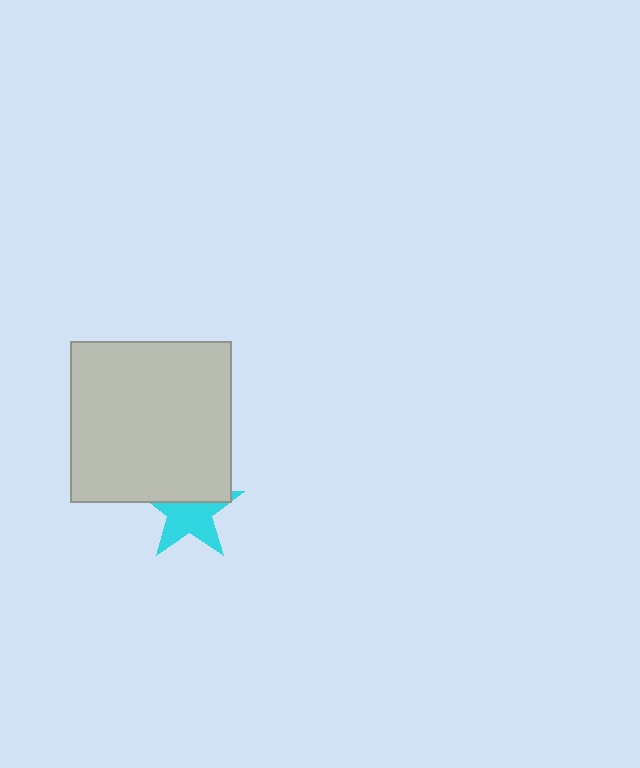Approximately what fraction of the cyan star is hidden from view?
Roughly 41% of the cyan star is hidden behind the light gray square.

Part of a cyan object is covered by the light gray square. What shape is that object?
It is a star.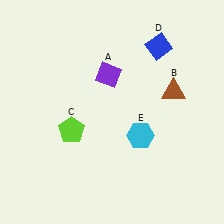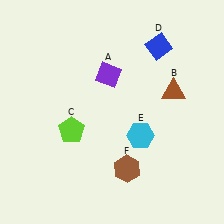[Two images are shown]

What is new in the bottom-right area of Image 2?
A brown hexagon (F) was added in the bottom-right area of Image 2.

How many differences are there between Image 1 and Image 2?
There is 1 difference between the two images.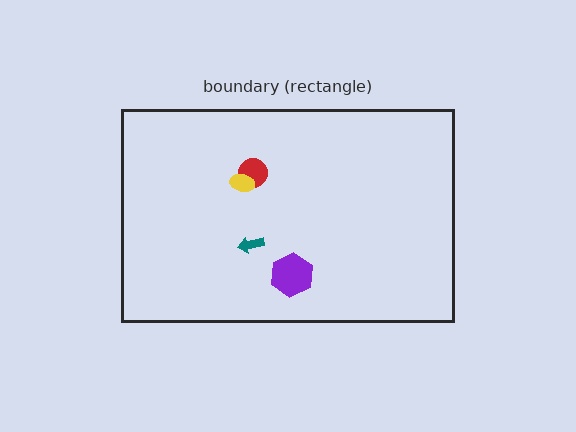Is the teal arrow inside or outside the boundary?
Inside.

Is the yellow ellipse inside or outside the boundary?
Inside.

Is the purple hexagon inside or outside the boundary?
Inside.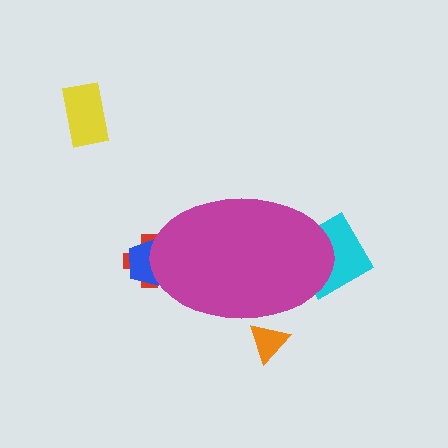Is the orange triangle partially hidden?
Yes, the orange triangle is partially hidden behind the magenta ellipse.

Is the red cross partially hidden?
Yes, the red cross is partially hidden behind the magenta ellipse.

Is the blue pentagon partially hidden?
Yes, the blue pentagon is partially hidden behind the magenta ellipse.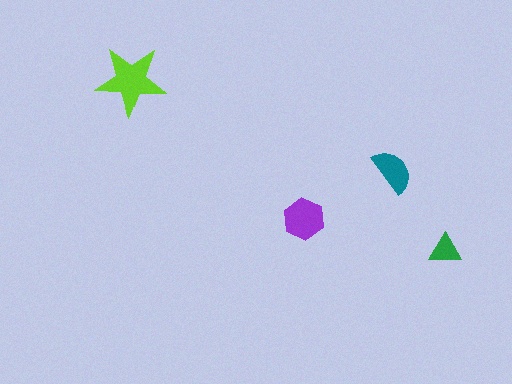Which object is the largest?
The lime star.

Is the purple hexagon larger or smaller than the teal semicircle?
Larger.